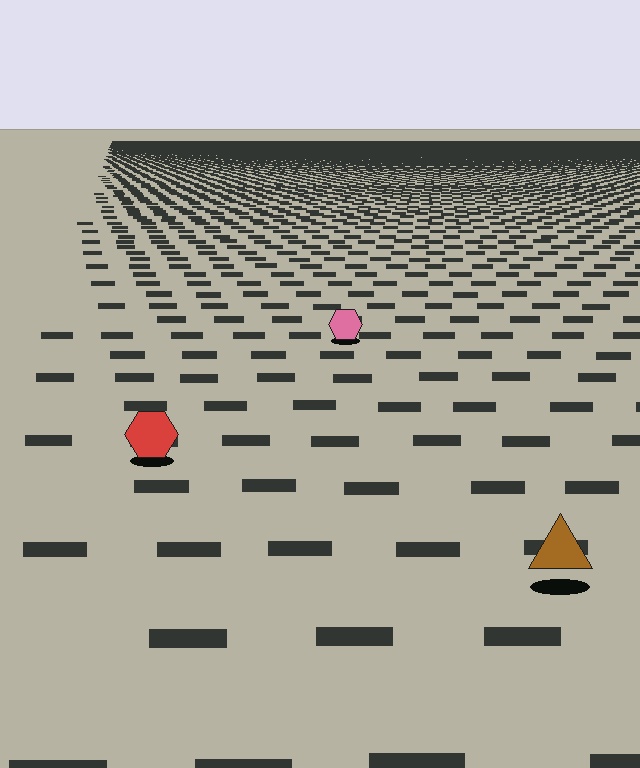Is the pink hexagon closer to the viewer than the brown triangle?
No. The brown triangle is closer — you can tell from the texture gradient: the ground texture is coarser near it.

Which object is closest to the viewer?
The brown triangle is closest. The texture marks near it are larger and more spread out.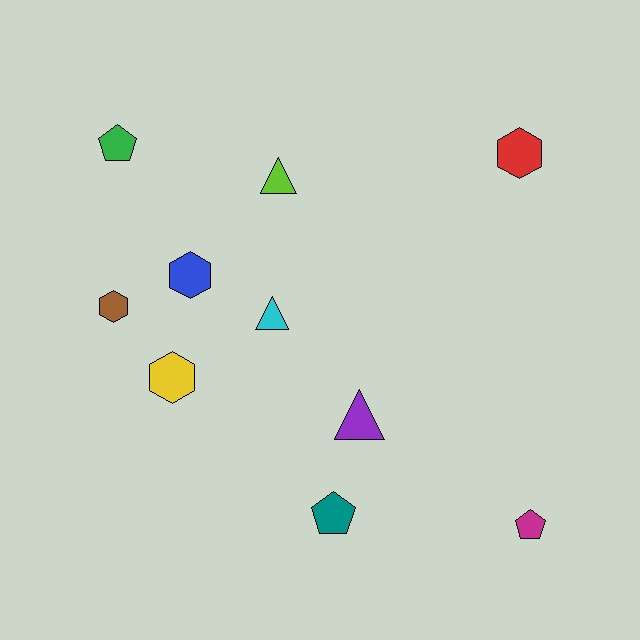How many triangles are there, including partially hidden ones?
There are 3 triangles.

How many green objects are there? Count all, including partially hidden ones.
There is 1 green object.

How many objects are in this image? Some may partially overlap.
There are 10 objects.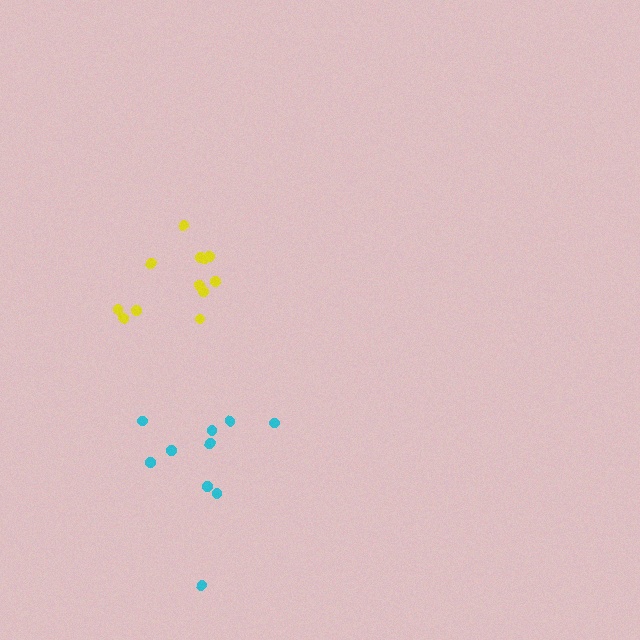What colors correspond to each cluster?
The clusters are colored: yellow, cyan.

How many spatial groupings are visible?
There are 2 spatial groupings.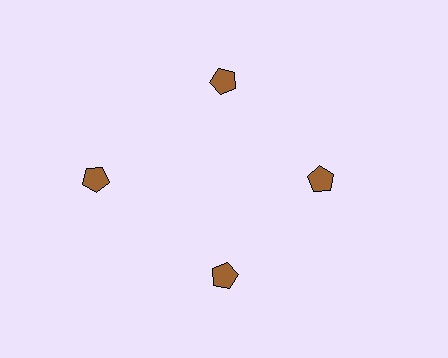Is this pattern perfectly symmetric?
No. The 4 brown pentagons are arranged in a ring, but one element near the 9 o'clock position is pushed outward from the center, breaking the 4-fold rotational symmetry.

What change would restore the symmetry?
The symmetry would be restored by moving it inward, back onto the ring so that all 4 pentagons sit at equal angles and equal distance from the center.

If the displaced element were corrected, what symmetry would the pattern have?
It would have 4-fold rotational symmetry — the pattern would map onto itself every 90 degrees.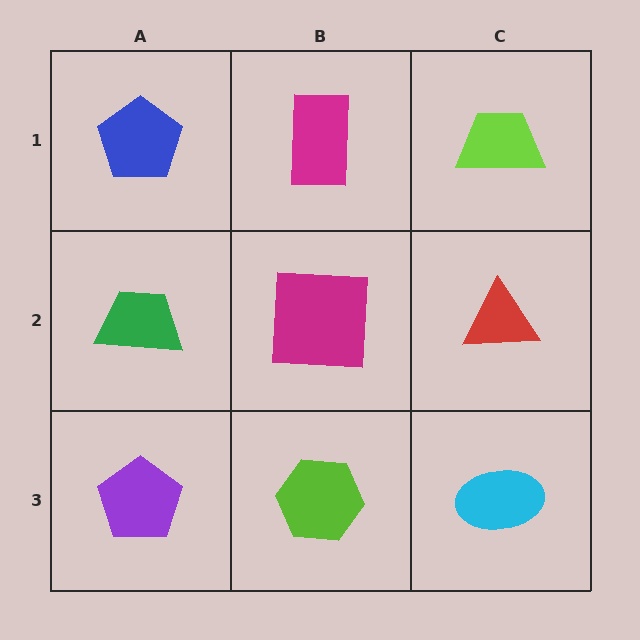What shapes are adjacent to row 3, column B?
A magenta square (row 2, column B), a purple pentagon (row 3, column A), a cyan ellipse (row 3, column C).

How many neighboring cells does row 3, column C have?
2.